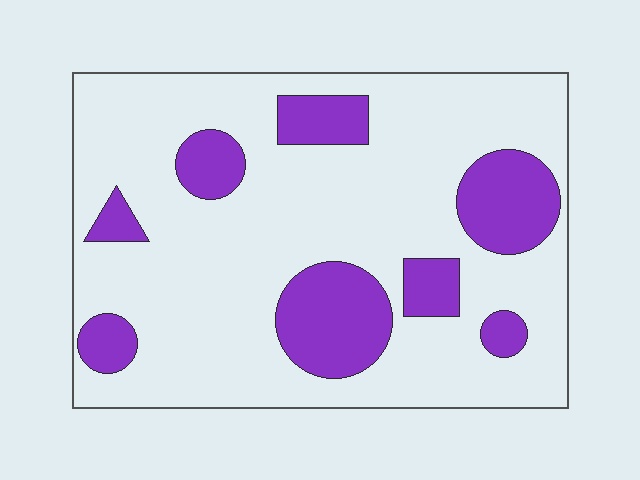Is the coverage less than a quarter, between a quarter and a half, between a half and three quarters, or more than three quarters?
Less than a quarter.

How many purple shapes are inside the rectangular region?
8.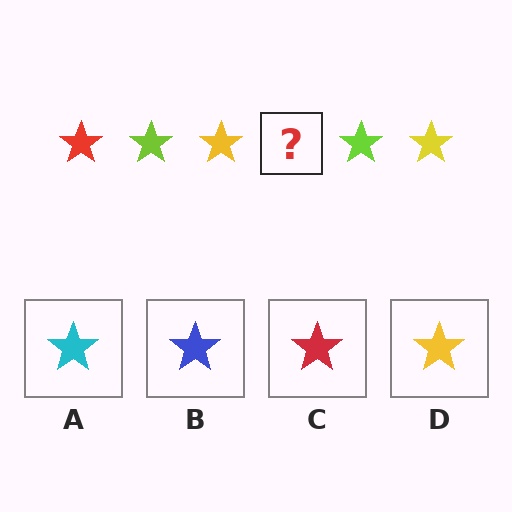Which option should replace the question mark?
Option C.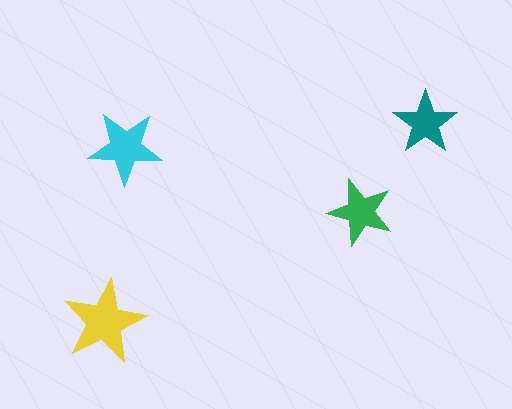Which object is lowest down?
The yellow star is bottommost.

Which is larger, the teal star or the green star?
The green one.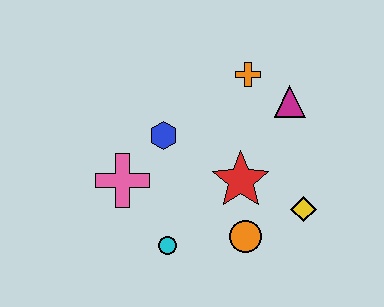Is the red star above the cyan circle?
Yes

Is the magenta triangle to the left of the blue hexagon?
No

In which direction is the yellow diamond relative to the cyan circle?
The yellow diamond is to the right of the cyan circle.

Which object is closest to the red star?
The orange circle is closest to the red star.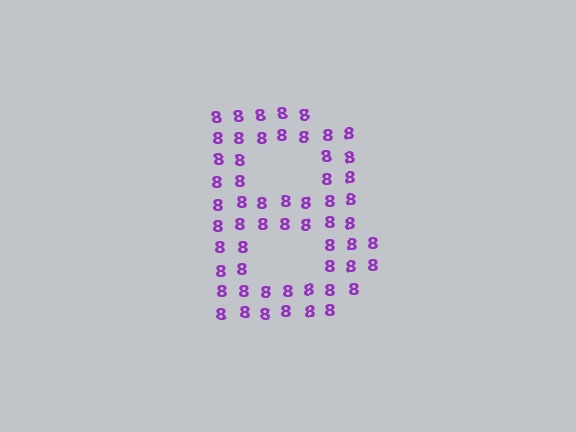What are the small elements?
The small elements are digit 8's.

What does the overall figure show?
The overall figure shows the letter B.